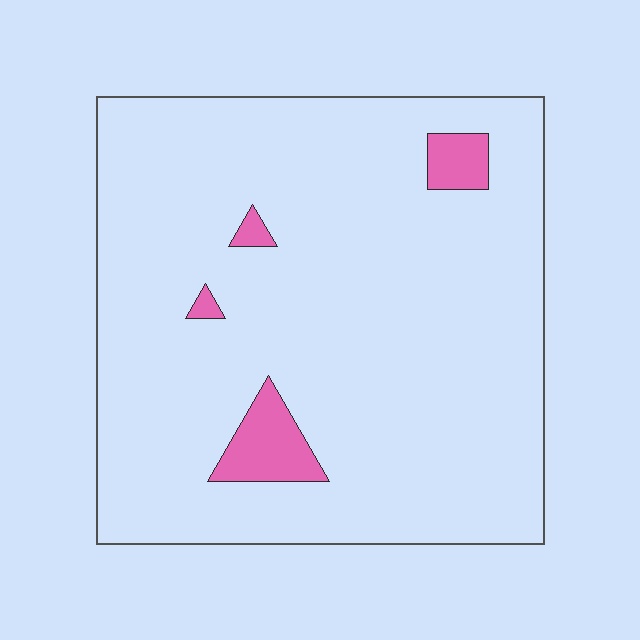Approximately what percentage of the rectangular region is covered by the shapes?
Approximately 5%.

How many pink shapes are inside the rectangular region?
4.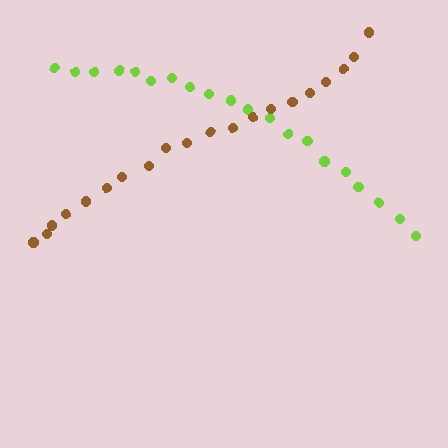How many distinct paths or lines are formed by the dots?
There are 2 distinct paths.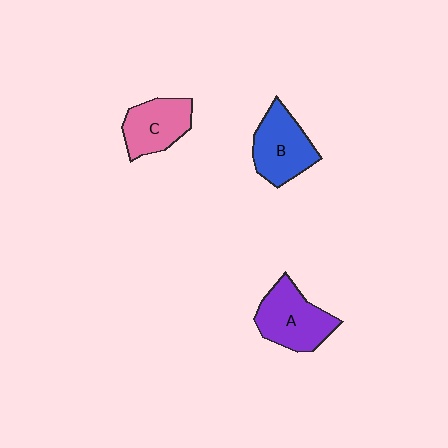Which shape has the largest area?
Shape A (purple).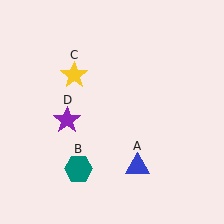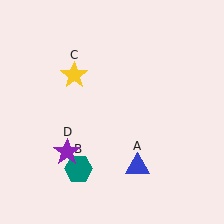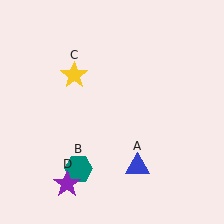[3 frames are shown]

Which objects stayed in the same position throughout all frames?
Blue triangle (object A) and teal hexagon (object B) and yellow star (object C) remained stationary.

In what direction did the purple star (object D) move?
The purple star (object D) moved down.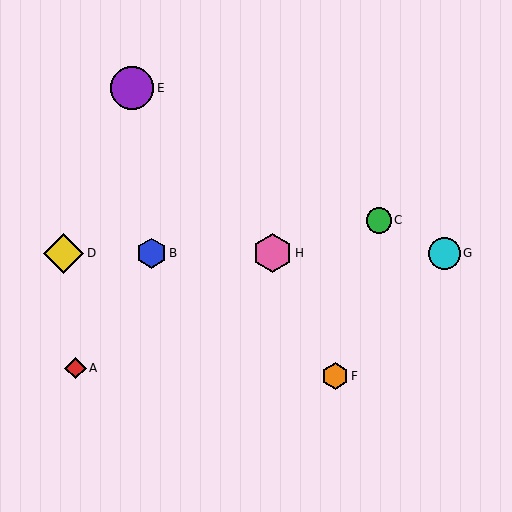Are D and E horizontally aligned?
No, D is at y≈253 and E is at y≈88.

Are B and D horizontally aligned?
Yes, both are at y≈253.